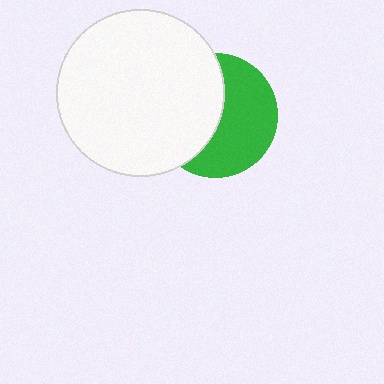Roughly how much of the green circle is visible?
About half of it is visible (roughly 52%).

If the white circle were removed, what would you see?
You would see the complete green circle.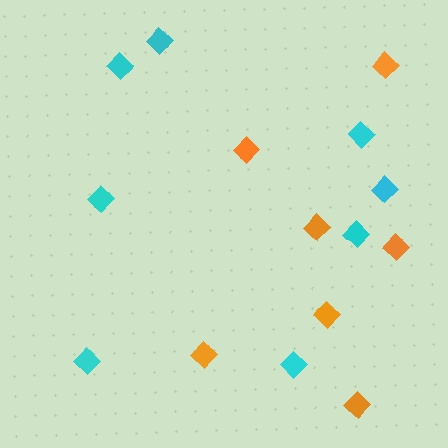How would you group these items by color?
There are 2 groups: one group of orange diamonds (7) and one group of cyan diamonds (8).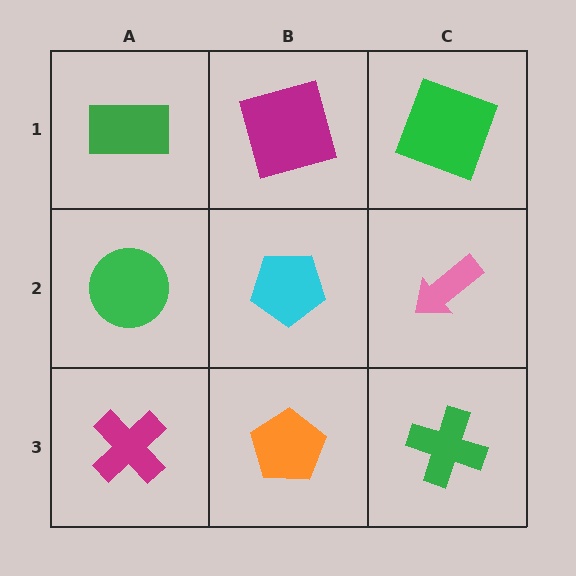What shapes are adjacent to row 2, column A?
A green rectangle (row 1, column A), a magenta cross (row 3, column A), a cyan pentagon (row 2, column B).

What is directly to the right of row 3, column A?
An orange pentagon.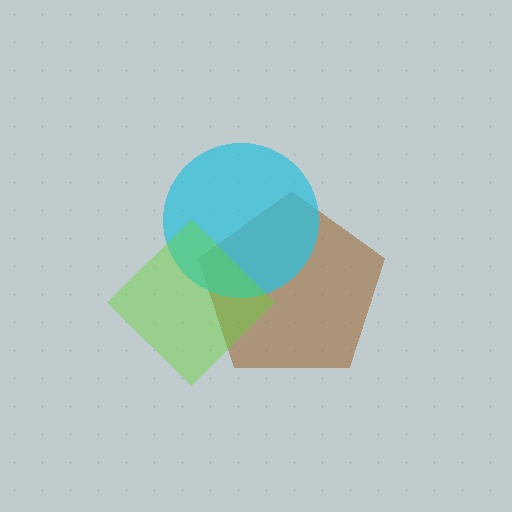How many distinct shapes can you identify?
There are 3 distinct shapes: a brown pentagon, a cyan circle, a lime diamond.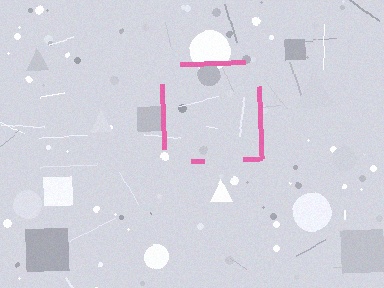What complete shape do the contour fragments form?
The contour fragments form a square.